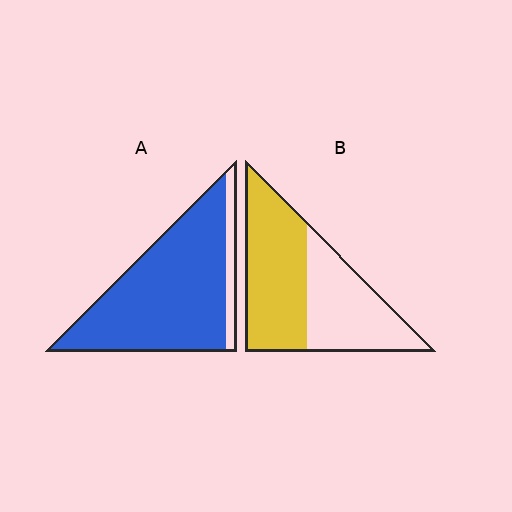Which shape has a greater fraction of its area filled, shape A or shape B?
Shape A.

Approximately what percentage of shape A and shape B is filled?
A is approximately 90% and B is approximately 55%.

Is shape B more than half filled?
Yes.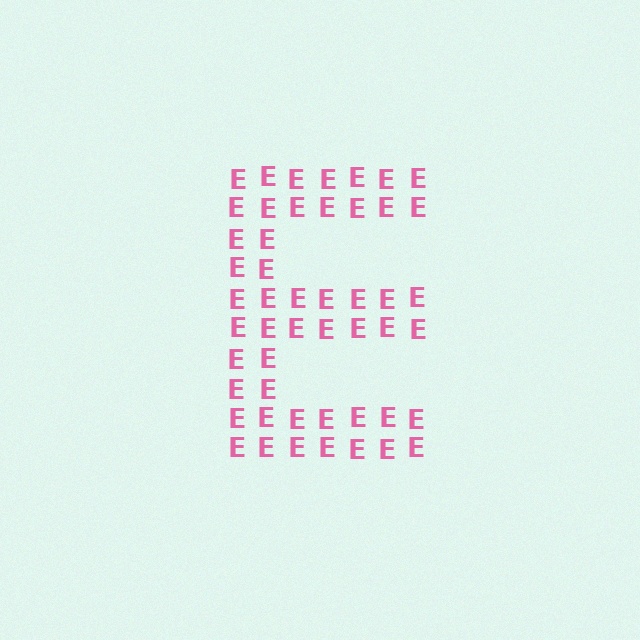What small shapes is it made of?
It is made of small letter E's.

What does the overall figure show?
The overall figure shows the letter E.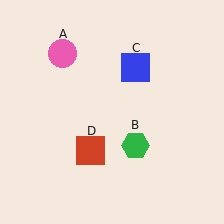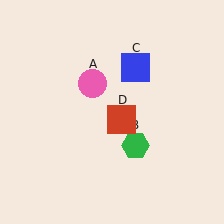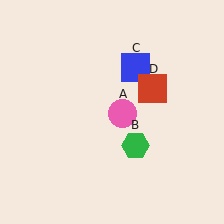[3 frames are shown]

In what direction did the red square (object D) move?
The red square (object D) moved up and to the right.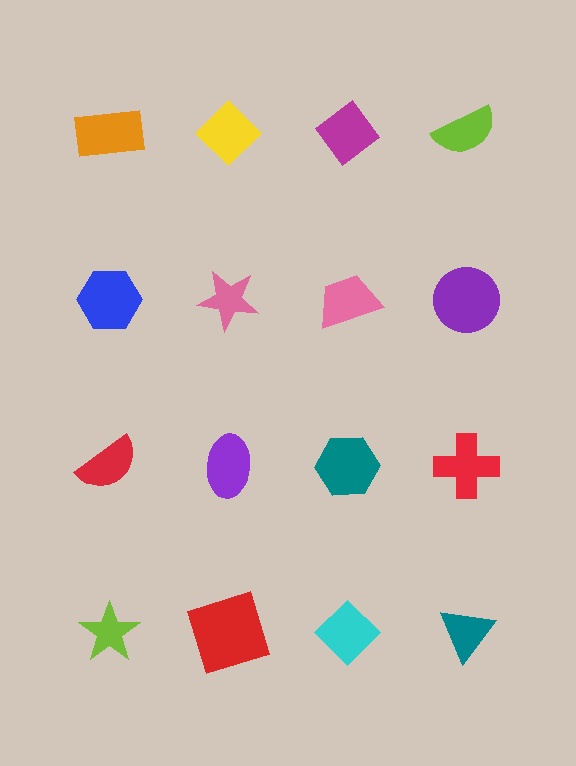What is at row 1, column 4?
A lime semicircle.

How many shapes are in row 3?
4 shapes.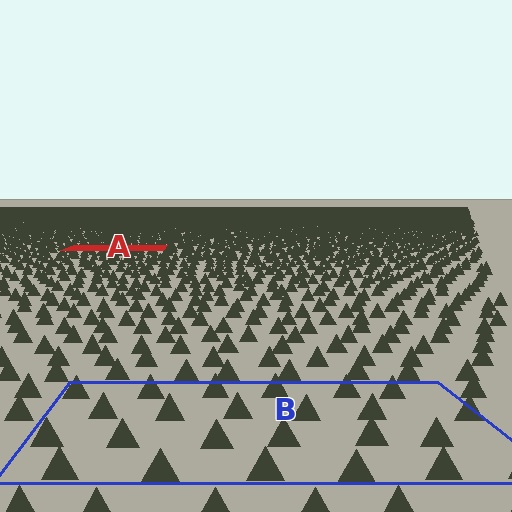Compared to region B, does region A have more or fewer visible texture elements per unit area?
Region A has more texture elements per unit area — they are packed more densely because it is farther away.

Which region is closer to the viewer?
Region B is closer. The texture elements there are larger and more spread out.